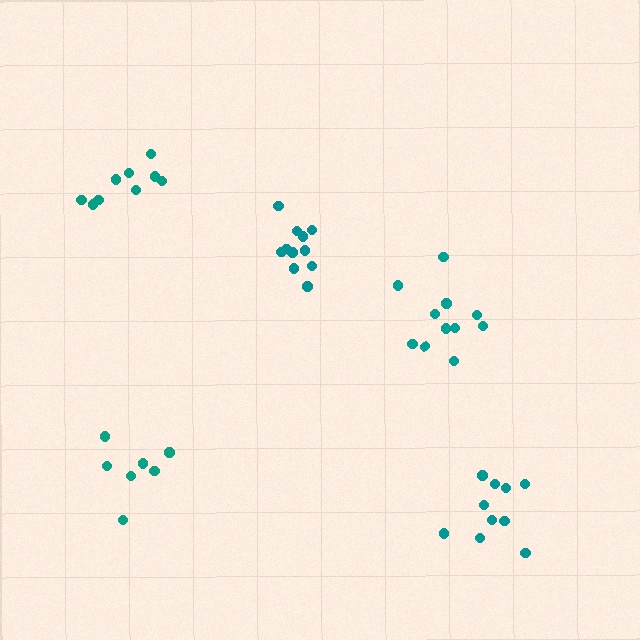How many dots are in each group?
Group 1: 10 dots, Group 2: 9 dots, Group 3: 11 dots, Group 4: 11 dots, Group 5: 7 dots (48 total).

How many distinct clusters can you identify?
There are 5 distinct clusters.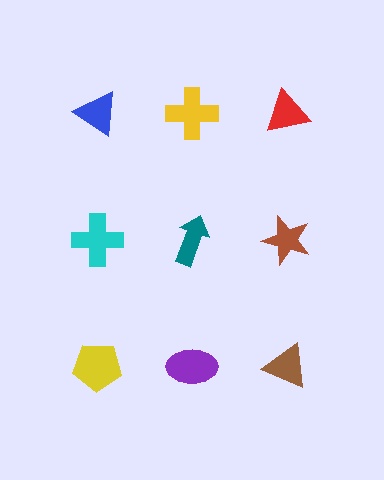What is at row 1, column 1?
A blue triangle.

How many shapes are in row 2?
3 shapes.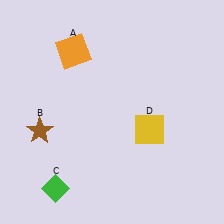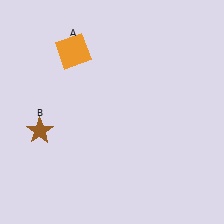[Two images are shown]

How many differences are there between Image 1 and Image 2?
There are 2 differences between the two images.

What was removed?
The green diamond (C), the yellow square (D) were removed in Image 2.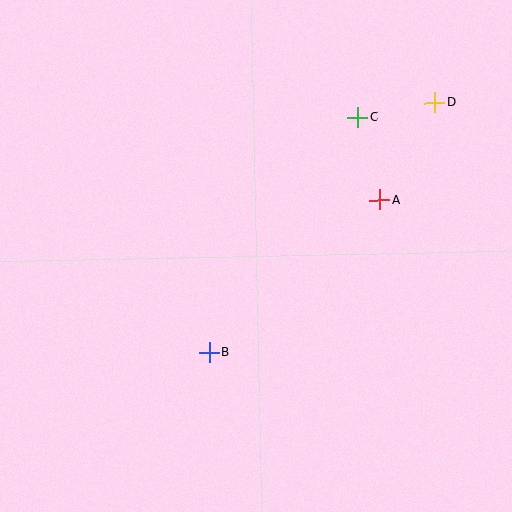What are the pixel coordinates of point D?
Point D is at (435, 103).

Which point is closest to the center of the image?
Point B at (209, 352) is closest to the center.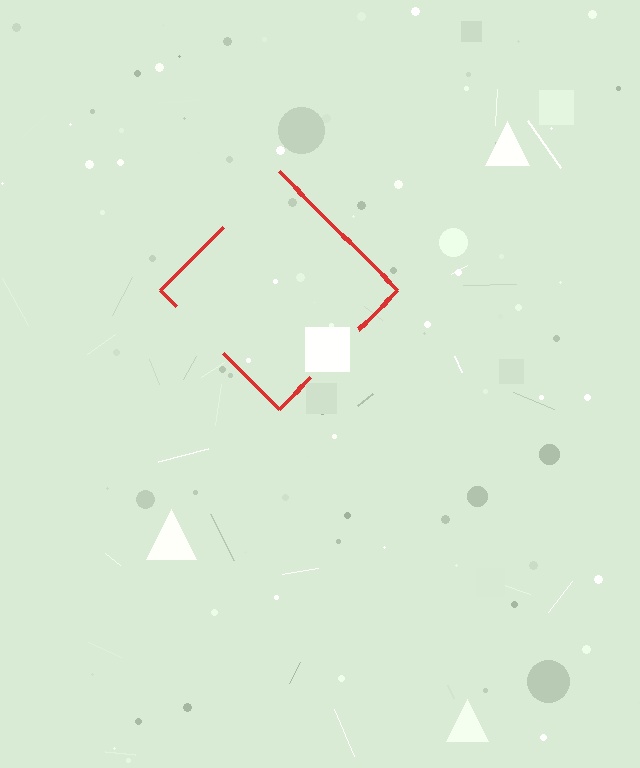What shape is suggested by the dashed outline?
The dashed outline suggests a diamond.